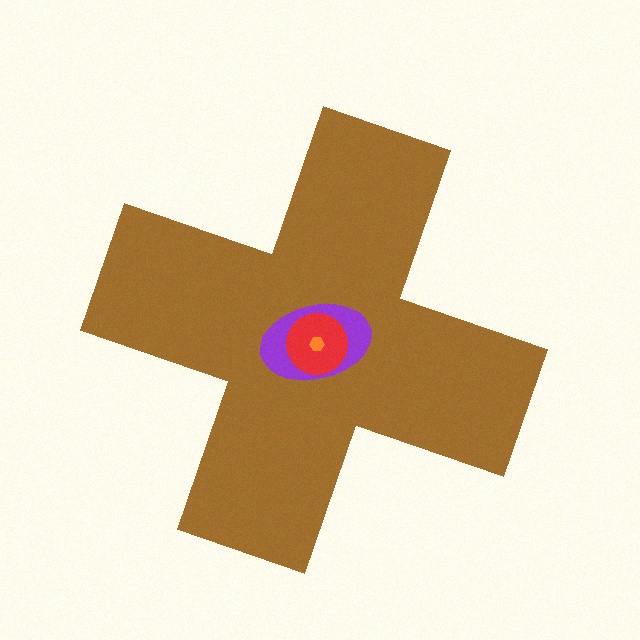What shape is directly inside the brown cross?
The purple ellipse.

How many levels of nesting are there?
4.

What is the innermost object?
The orange hexagon.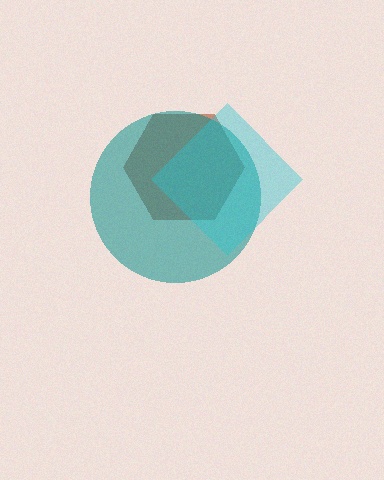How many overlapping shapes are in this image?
There are 3 overlapping shapes in the image.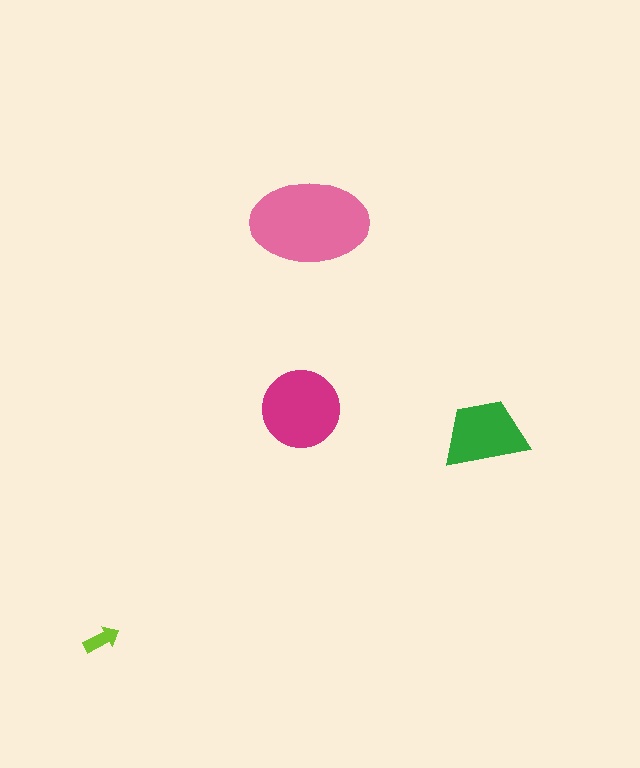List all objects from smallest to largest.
The lime arrow, the green trapezoid, the magenta circle, the pink ellipse.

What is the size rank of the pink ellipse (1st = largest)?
1st.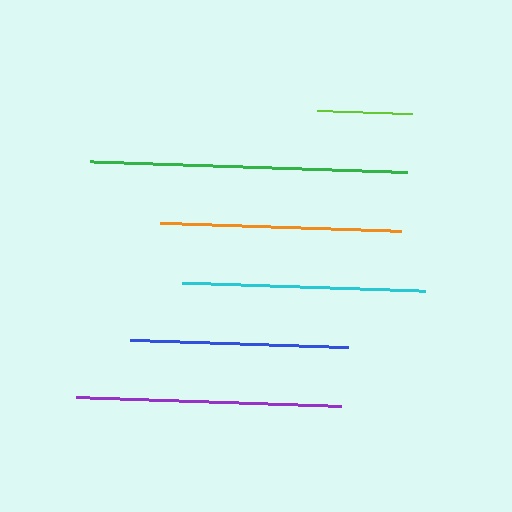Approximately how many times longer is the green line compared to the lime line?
The green line is approximately 3.4 times the length of the lime line.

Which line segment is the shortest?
The lime line is the shortest at approximately 95 pixels.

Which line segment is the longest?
The green line is the longest at approximately 318 pixels.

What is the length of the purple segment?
The purple segment is approximately 265 pixels long.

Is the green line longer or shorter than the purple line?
The green line is longer than the purple line.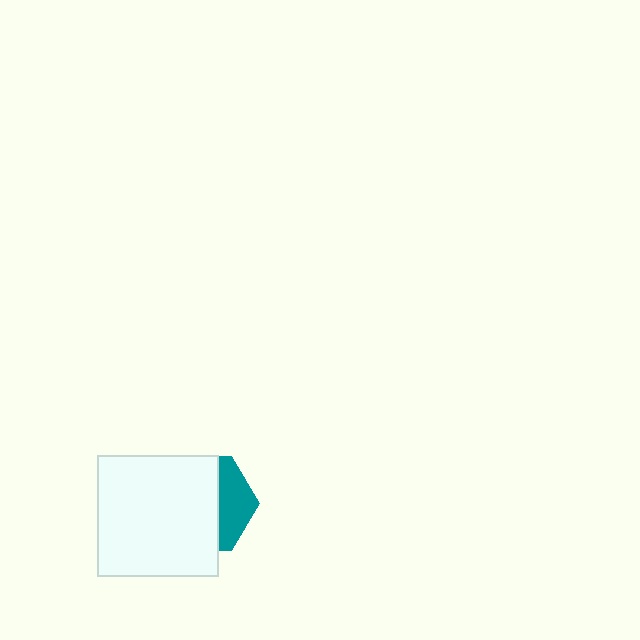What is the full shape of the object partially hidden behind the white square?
The partially hidden object is a teal hexagon.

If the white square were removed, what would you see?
You would see the complete teal hexagon.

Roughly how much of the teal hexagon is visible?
A small part of it is visible (roughly 32%).